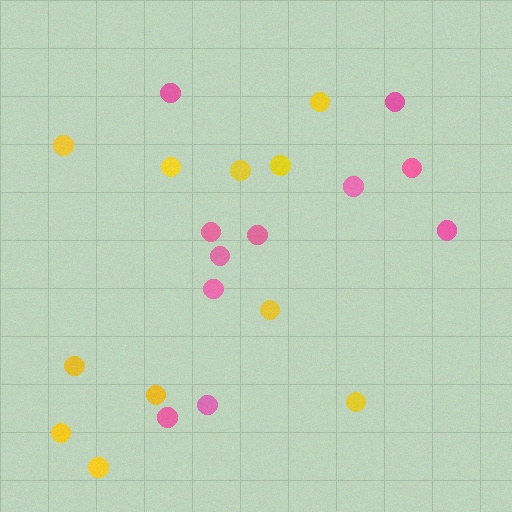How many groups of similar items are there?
There are 2 groups: one group of pink circles (11) and one group of yellow circles (11).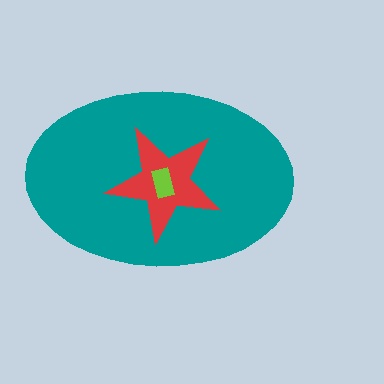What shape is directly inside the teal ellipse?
The red star.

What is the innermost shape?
The lime rectangle.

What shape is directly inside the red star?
The lime rectangle.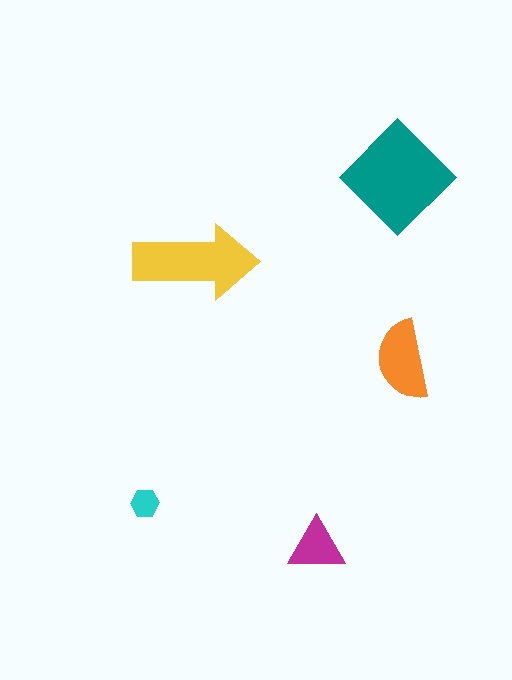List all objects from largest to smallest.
The teal diamond, the yellow arrow, the orange semicircle, the magenta triangle, the cyan hexagon.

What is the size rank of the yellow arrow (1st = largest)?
2nd.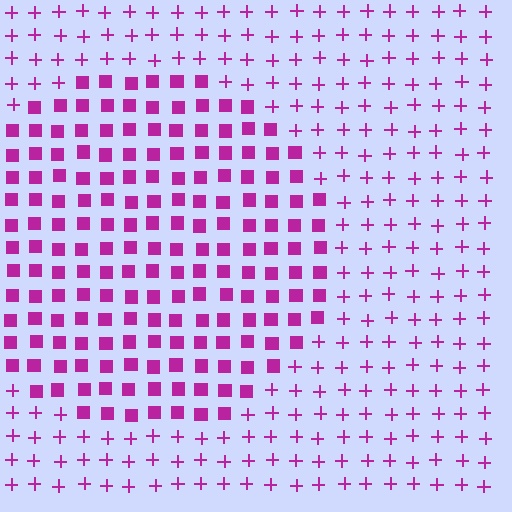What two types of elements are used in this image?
The image uses squares inside the circle region and plus signs outside it.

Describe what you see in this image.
The image is filled with small magenta elements arranged in a uniform grid. A circle-shaped region contains squares, while the surrounding area contains plus signs. The boundary is defined purely by the change in element shape.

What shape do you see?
I see a circle.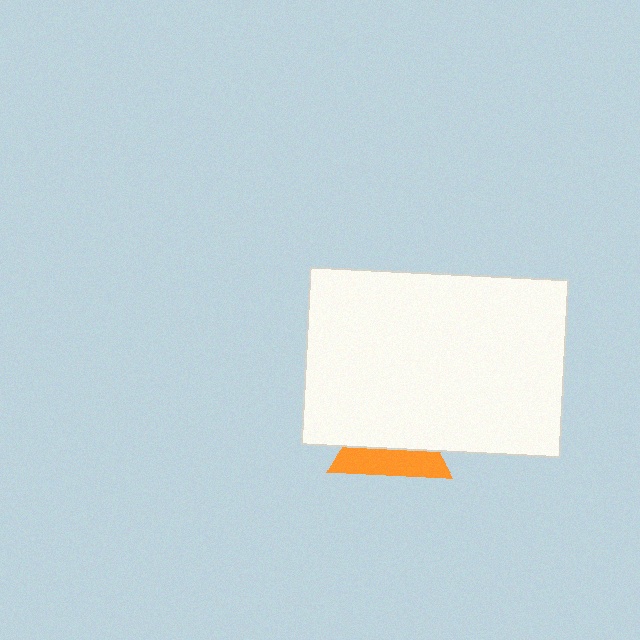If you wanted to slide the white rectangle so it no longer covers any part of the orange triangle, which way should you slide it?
Slide it up — that is the most direct way to separate the two shapes.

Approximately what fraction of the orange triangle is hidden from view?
Roughly 58% of the orange triangle is hidden behind the white rectangle.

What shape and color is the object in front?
The object in front is a white rectangle.